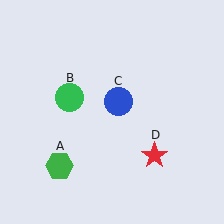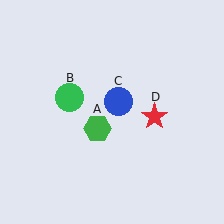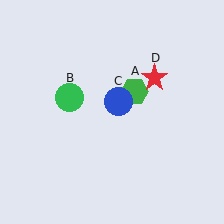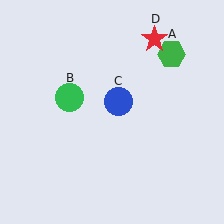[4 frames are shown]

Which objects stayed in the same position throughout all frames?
Green circle (object B) and blue circle (object C) remained stationary.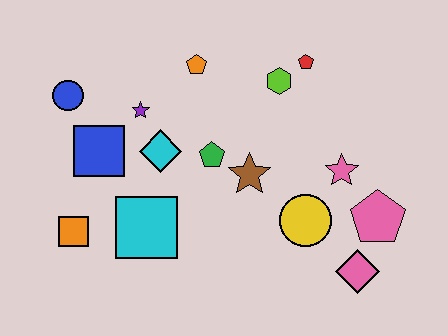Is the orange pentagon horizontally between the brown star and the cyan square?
Yes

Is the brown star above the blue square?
No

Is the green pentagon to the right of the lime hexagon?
No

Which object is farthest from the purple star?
The pink diamond is farthest from the purple star.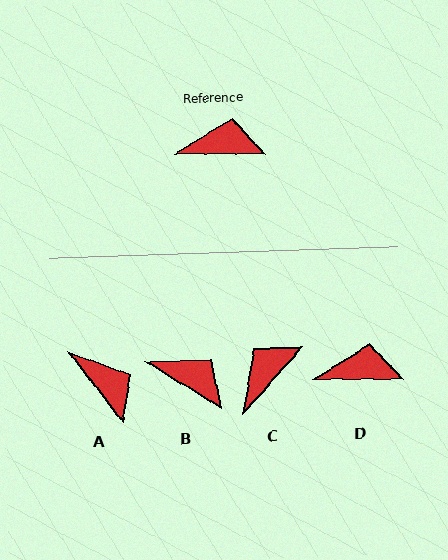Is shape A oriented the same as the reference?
No, it is off by about 53 degrees.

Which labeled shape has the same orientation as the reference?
D.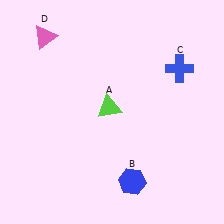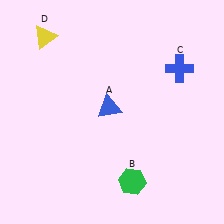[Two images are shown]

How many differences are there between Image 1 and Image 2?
There are 3 differences between the two images.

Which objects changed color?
A changed from lime to blue. B changed from blue to green. D changed from pink to yellow.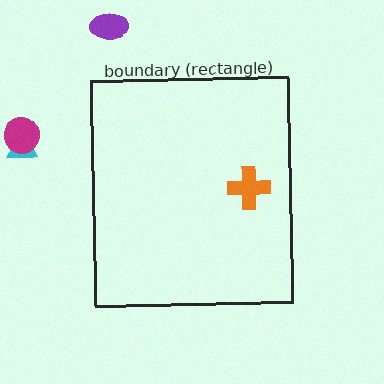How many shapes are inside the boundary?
1 inside, 3 outside.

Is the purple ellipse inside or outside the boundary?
Outside.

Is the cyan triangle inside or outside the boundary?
Outside.